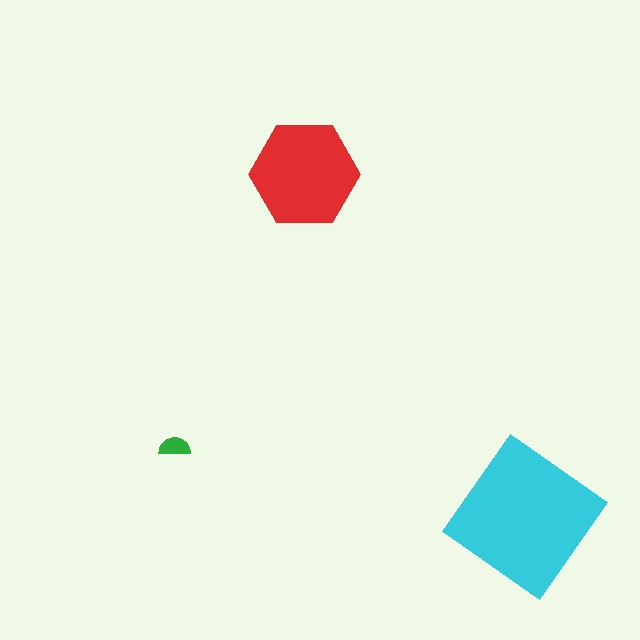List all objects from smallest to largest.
The green semicircle, the red hexagon, the cyan diamond.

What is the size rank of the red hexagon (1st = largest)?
2nd.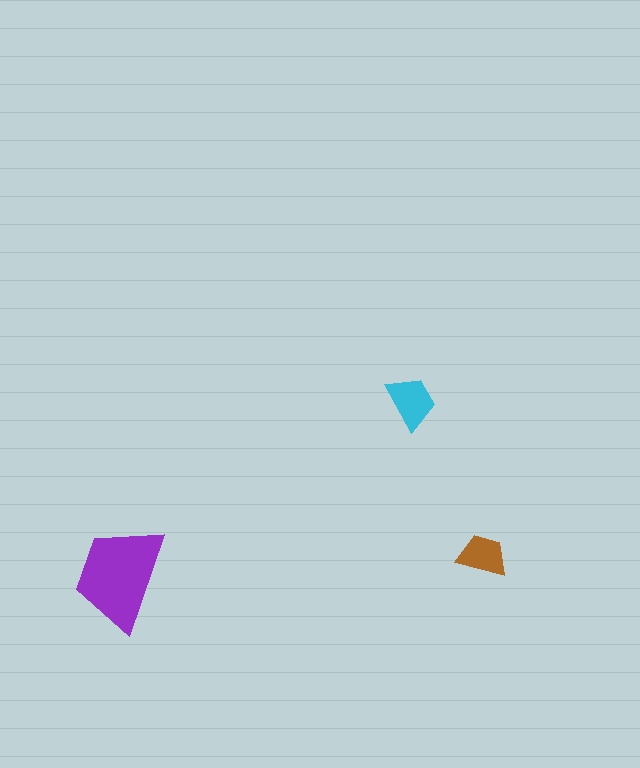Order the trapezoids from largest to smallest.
the purple one, the cyan one, the brown one.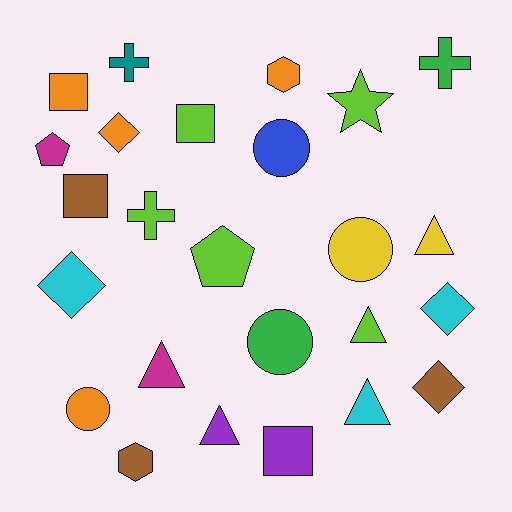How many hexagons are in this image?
There are 2 hexagons.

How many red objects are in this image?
There are no red objects.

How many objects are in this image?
There are 25 objects.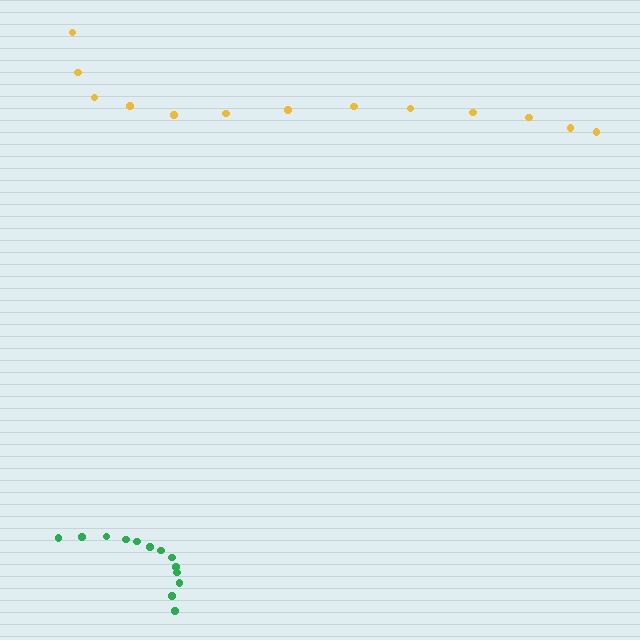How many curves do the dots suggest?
There are 2 distinct paths.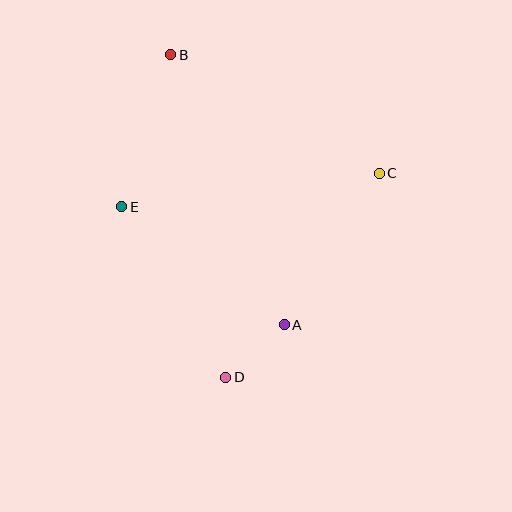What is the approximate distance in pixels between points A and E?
The distance between A and E is approximately 201 pixels.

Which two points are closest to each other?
Points A and D are closest to each other.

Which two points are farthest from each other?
Points B and D are farthest from each other.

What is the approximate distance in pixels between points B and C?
The distance between B and C is approximately 240 pixels.